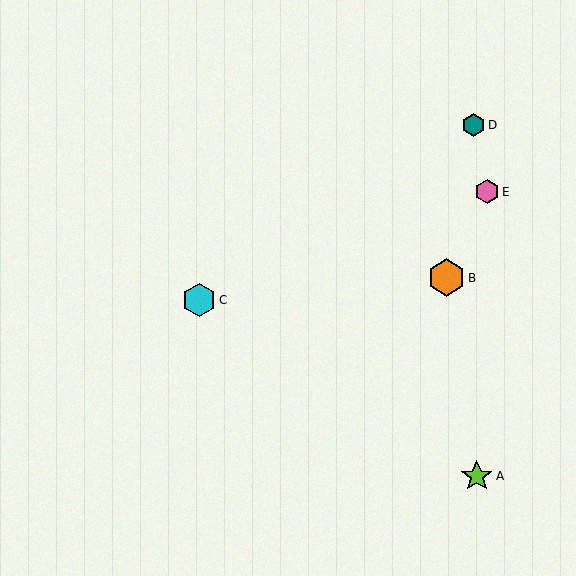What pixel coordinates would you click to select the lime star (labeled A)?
Click at (477, 476) to select the lime star A.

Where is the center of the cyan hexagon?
The center of the cyan hexagon is at (199, 300).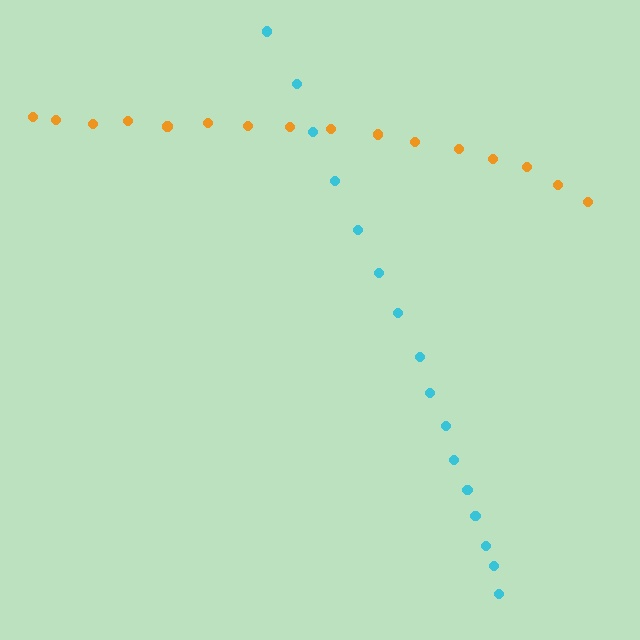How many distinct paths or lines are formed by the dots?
There are 2 distinct paths.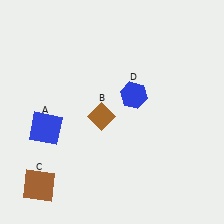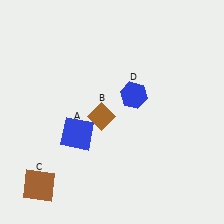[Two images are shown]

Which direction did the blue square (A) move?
The blue square (A) moved right.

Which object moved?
The blue square (A) moved right.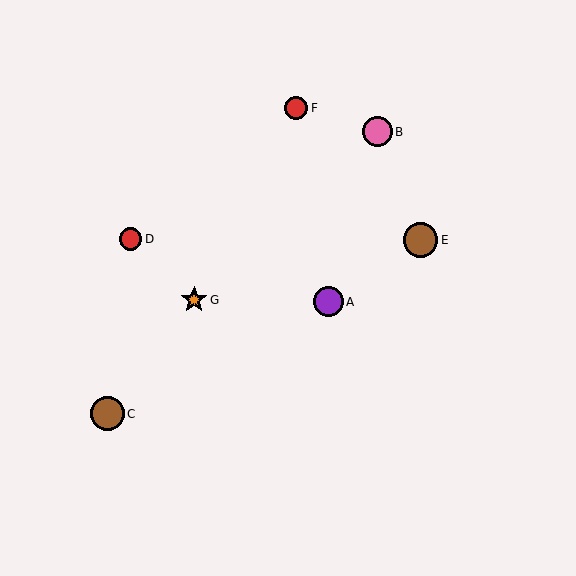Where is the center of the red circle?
The center of the red circle is at (130, 239).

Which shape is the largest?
The brown circle (labeled E) is the largest.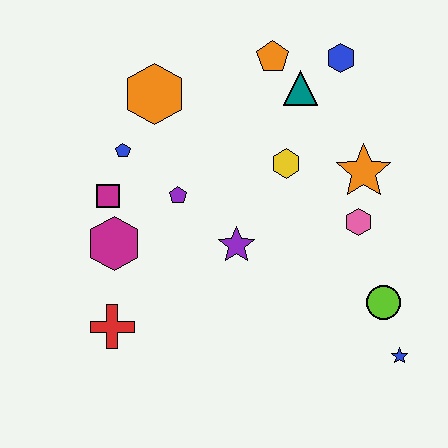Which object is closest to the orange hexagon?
The blue pentagon is closest to the orange hexagon.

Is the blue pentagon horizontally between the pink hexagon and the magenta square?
Yes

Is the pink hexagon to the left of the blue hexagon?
No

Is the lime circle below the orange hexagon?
Yes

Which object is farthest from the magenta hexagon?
The blue star is farthest from the magenta hexagon.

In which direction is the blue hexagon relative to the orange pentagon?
The blue hexagon is to the right of the orange pentagon.